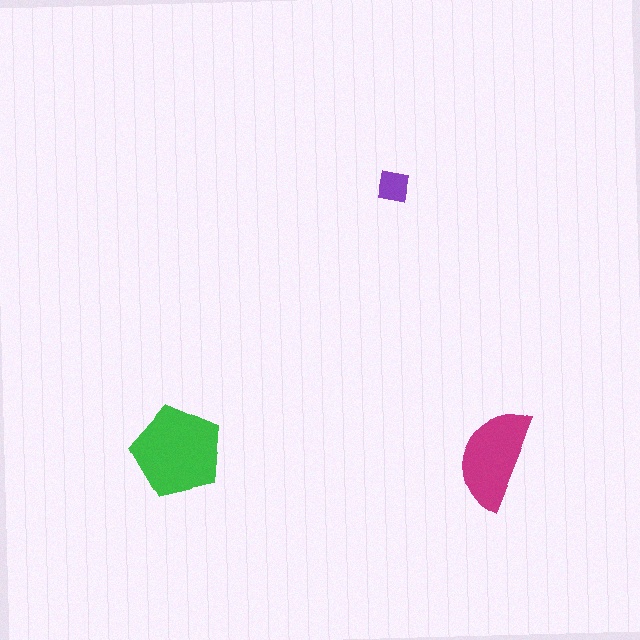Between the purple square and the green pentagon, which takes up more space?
The green pentagon.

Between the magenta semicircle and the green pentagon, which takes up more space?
The green pentagon.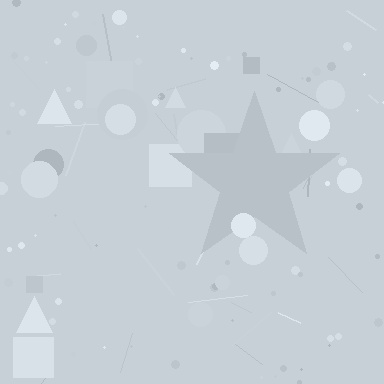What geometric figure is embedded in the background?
A star is embedded in the background.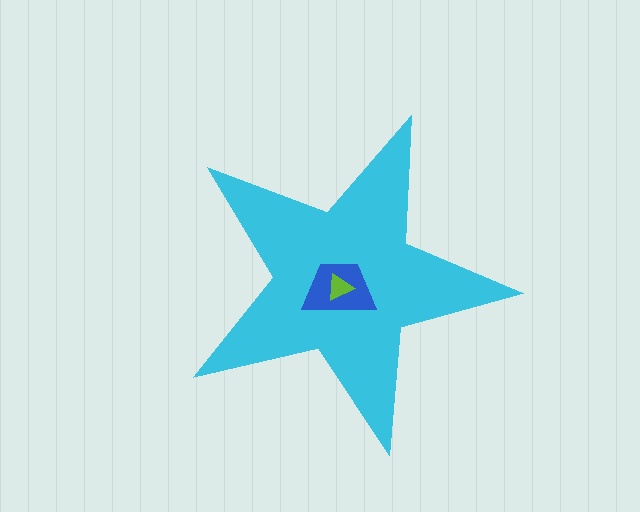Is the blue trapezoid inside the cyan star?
Yes.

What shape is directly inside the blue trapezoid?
The lime triangle.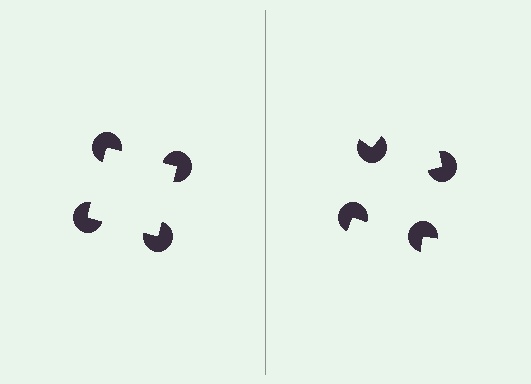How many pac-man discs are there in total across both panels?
8 — 4 on each side.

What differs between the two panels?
The pac-man discs are positioned identically on both sides; only the wedge orientations differ. On the left they align to a square; on the right they are misaligned.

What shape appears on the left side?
An illusory square.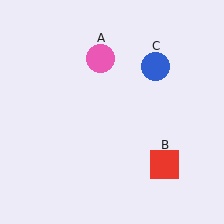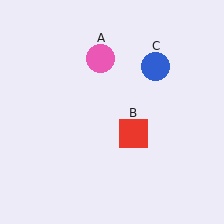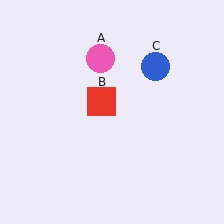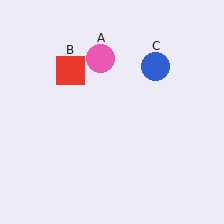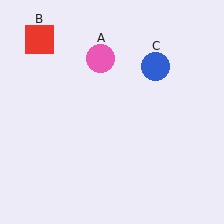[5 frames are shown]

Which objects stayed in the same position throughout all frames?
Pink circle (object A) and blue circle (object C) remained stationary.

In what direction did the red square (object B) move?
The red square (object B) moved up and to the left.